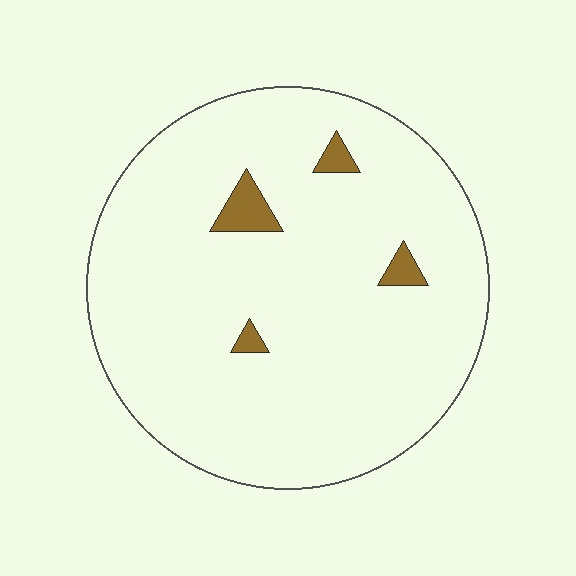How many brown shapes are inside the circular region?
4.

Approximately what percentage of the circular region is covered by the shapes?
Approximately 5%.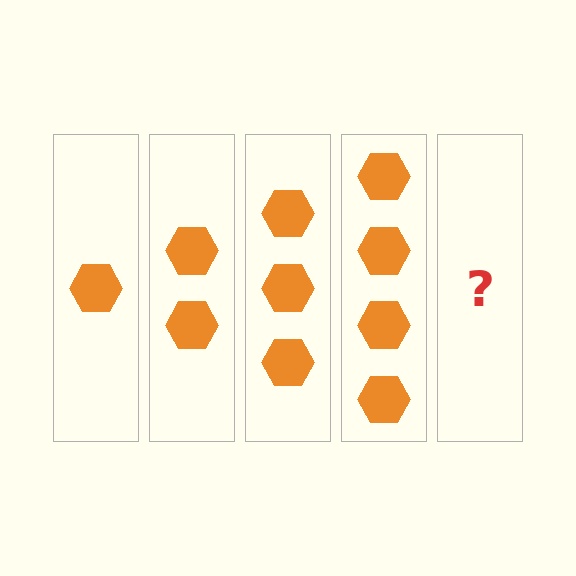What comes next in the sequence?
The next element should be 5 hexagons.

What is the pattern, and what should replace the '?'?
The pattern is that each step adds one more hexagon. The '?' should be 5 hexagons.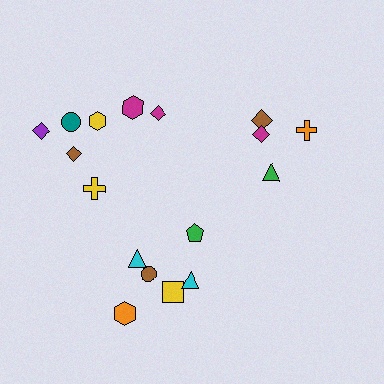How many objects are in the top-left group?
There are 7 objects.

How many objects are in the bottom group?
There are 6 objects.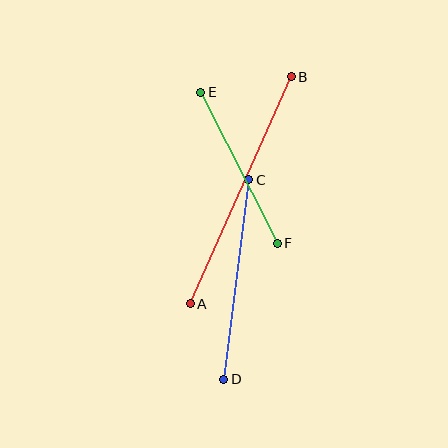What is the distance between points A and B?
The distance is approximately 248 pixels.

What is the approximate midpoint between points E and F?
The midpoint is at approximately (239, 168) pixels.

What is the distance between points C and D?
The distance is approximately 201 pixels.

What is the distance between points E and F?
The distance is approximately 170 pixels.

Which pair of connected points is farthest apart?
Points A and B are farthest apart.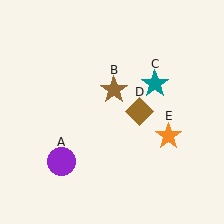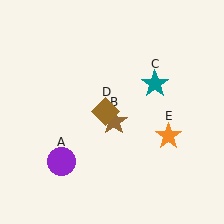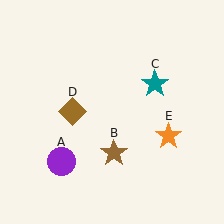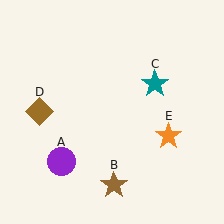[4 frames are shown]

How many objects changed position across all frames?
2 objects changed position: brown star (object B), brown diamond (object D).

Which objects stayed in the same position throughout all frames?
Purple circle (object A) and teal star (object C) and orange star (object E) remained stationary.